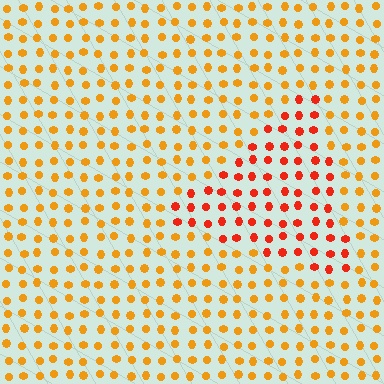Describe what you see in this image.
The image is filled with small orange elements in a uniform arrangement. A triangle-shaped region is visible where the elements are tinted to a slightly different hue, forming a subtle color boundary.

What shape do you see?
I see a triangle.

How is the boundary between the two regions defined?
The boundary is defined purely by a slight shift in hue (about 32 degrees). Spacing, size, and orientation are identical on both sides.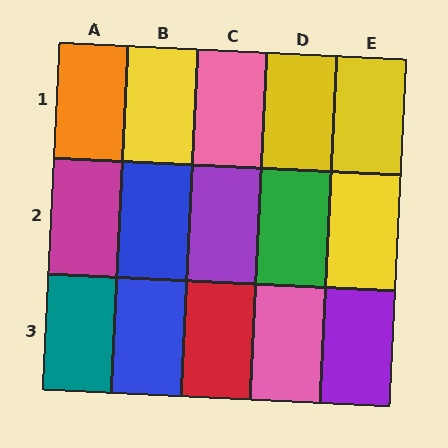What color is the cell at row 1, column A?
Orange.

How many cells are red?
1 cell is red.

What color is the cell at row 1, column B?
Yellow.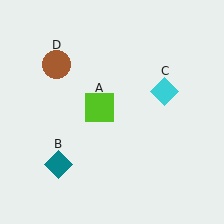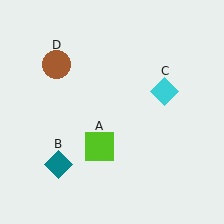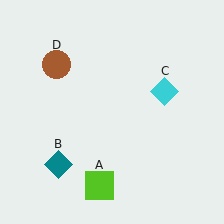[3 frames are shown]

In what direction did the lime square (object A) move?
The lime square (object A) moved down.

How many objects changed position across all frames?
1 object changed position: lime square (object A).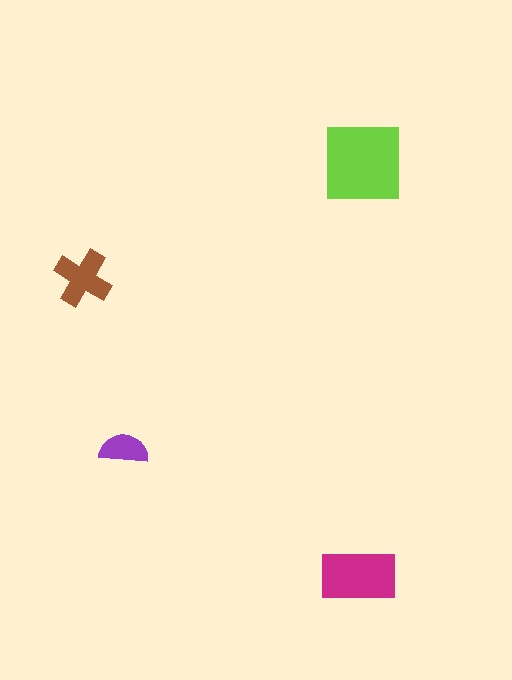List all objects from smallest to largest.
The purple semicircle, the brown cross, the magenta rectangle, the lime square.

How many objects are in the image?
There are 4 objects in the image.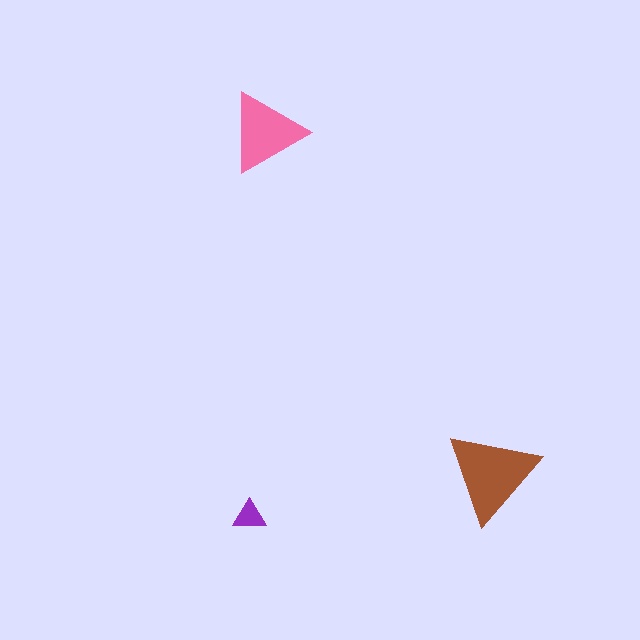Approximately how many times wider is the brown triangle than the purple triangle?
About 3 times wider.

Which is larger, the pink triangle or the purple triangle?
The pink one.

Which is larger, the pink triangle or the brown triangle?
The brown one.